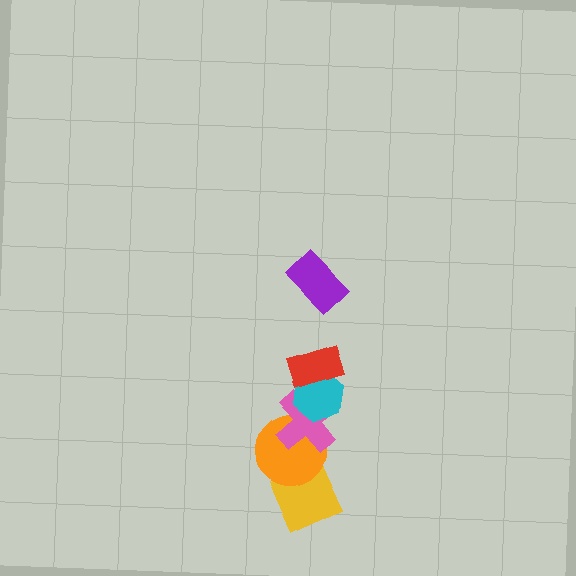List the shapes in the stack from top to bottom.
From top to bottom: the purple rectangle, the red rectangle, the cyan hexagon, the pink cross, the orange circle, the yellow diamond.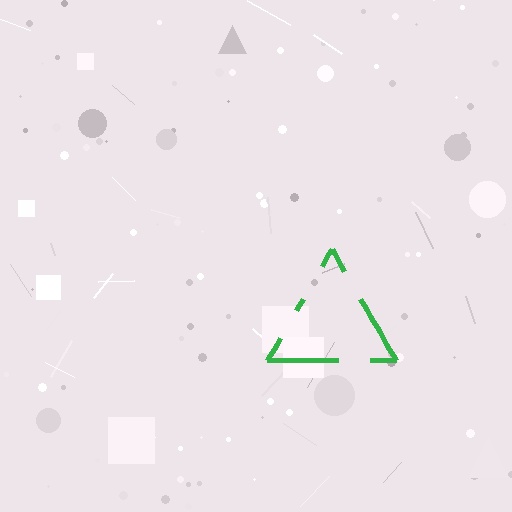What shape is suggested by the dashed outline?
The dashed outline suggests a triangle.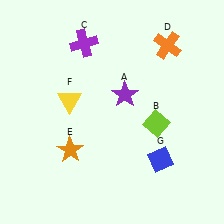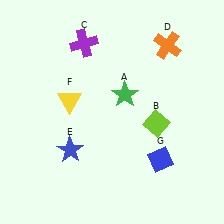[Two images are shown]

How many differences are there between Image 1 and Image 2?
There are 2 differences between the two images.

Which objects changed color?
A changed from purple to green. E changed from orange to blue.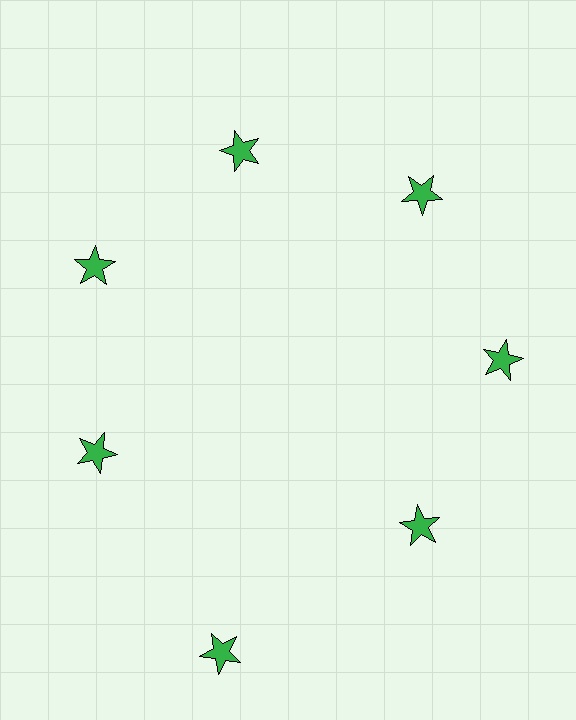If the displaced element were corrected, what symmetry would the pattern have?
It would have 7-fold rotational symmetry — the pattern would map onto itself every 51 degrees.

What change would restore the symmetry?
The symmetry would be restored by moving it inward, back onto the ring so that all 7 stars sit at equal angles and equal distance from the center.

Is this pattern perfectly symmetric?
No. The 7 green stars are arranged in a ring, but one element near the 6 o'clock position is pushed outward from the center, breaking the 7-fold rotational symmetry.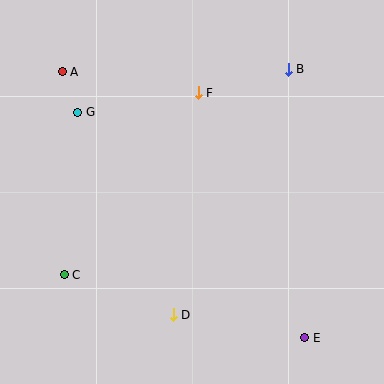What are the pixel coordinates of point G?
Point G is at (78, 112).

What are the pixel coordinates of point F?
Point F is at (198, 93).